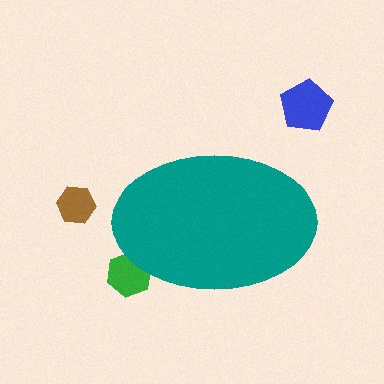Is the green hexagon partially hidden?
Yes, the green hexagon is partially hidden behind the teal ellipse.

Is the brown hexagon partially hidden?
No, the brown hexagon is fully visible.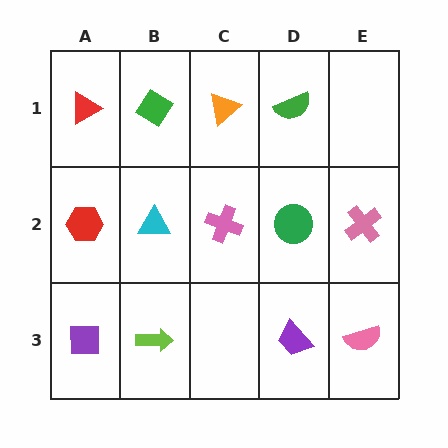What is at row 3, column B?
A lime arrow.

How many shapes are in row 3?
4 shapes.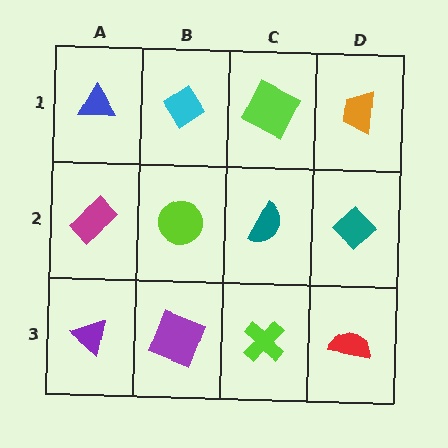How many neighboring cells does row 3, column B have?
3.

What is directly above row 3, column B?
A lime circle.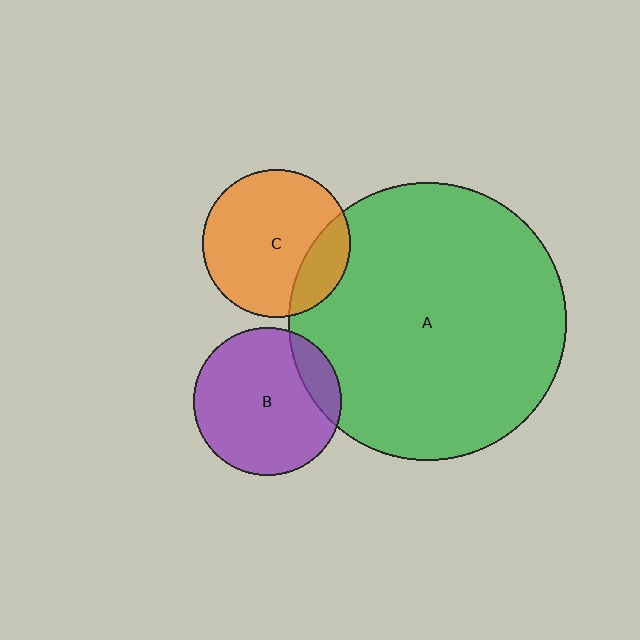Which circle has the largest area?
Circle A (green).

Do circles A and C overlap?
Yes.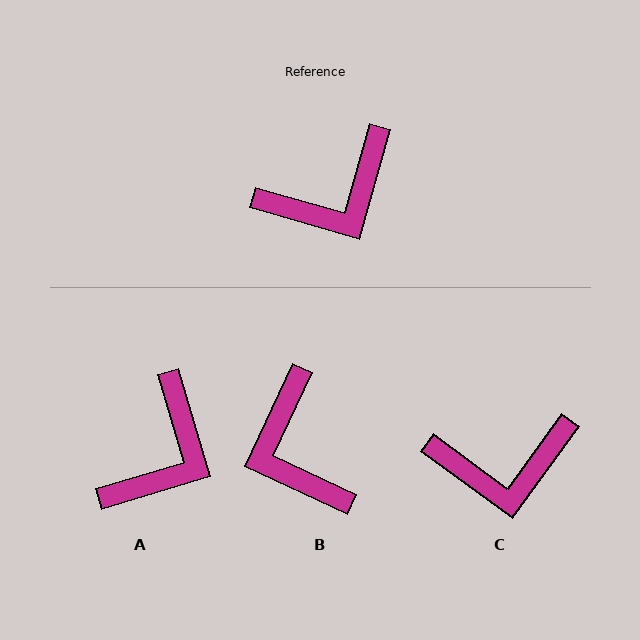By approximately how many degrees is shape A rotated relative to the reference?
Approximately 33 degrees counter-clockwise.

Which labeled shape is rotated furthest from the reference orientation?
B, about 99 degrees away.